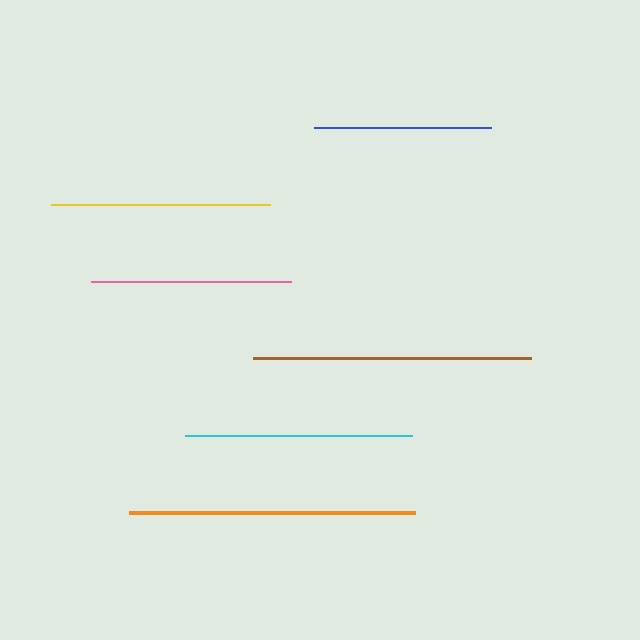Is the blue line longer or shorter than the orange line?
The orange line is longer than the blue line.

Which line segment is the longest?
The orange line is the longest at approximately 286 pixels.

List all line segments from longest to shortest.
From longest to shortest: orange, brown, cyan, yellow, pink, blue.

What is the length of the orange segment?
The orange segment is approximately 286 pixels long.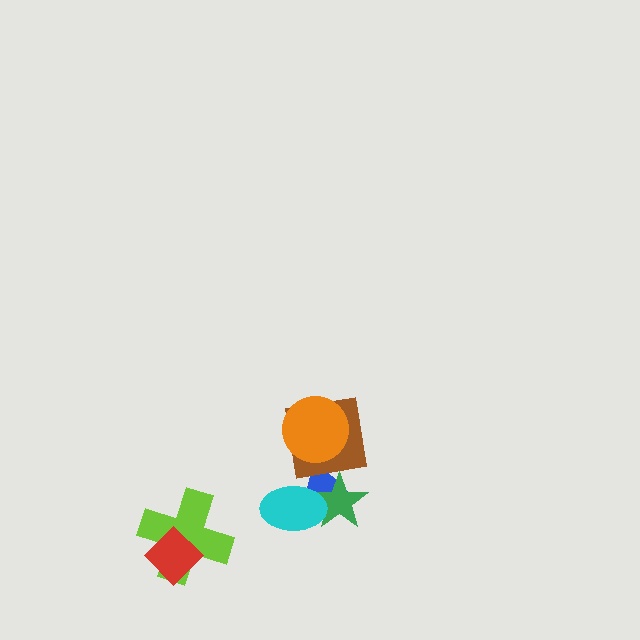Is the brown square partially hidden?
Yes, it is partially covered by another shape.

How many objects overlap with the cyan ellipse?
2 objects overlap with the cyan ellipse.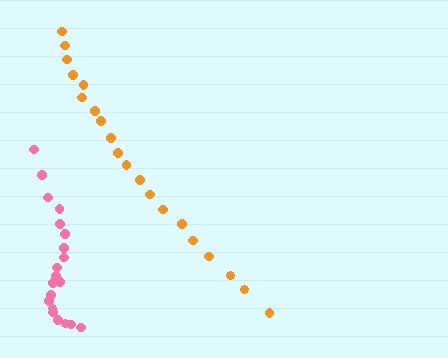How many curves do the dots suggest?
There are 2 distinct paths.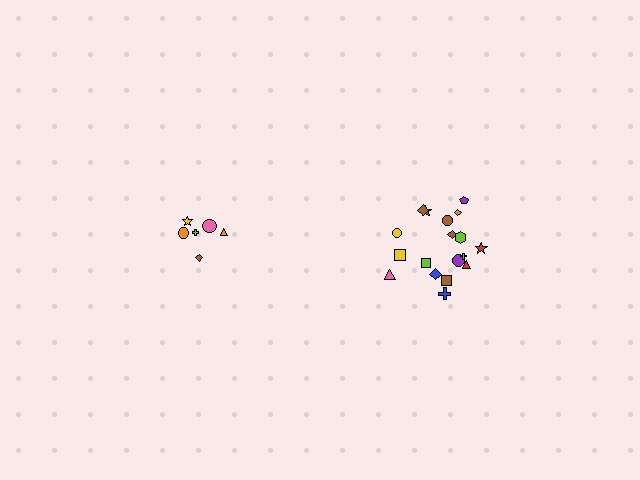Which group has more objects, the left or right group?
The right group.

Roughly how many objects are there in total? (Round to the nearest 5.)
Roughly 25 objects in total.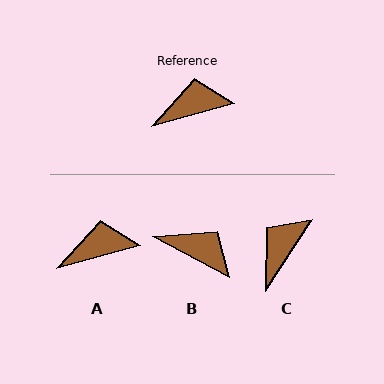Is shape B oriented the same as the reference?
No, it is off by about 43 degrees.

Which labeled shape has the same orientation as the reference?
A.